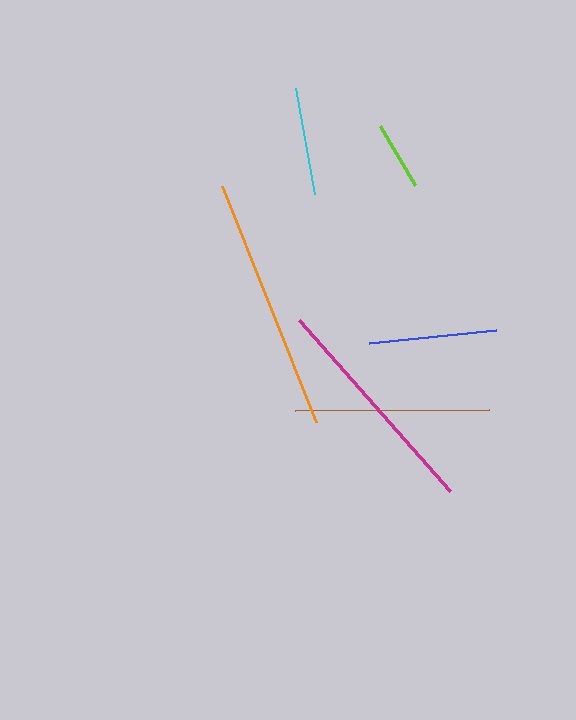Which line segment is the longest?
The orange line is the longest at approximately 254 pixels.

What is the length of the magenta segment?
The magenta segment is approximately 228 pixels long.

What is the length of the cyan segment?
The cyan segment is approximately 108 pixels long.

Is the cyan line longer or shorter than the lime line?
The cyan line is longer than the lime line.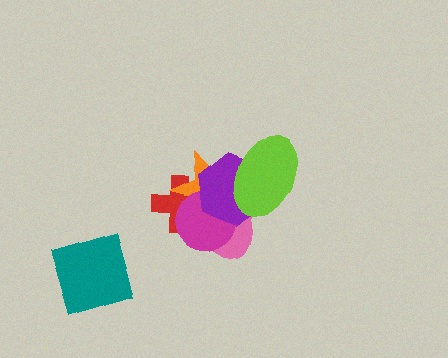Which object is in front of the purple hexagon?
The lime ellipse is in front of the purple hexagon.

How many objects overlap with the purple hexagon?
5 objects overlap with the purple hexagon.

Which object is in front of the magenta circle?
The purple hexagon is in front of the magenta circle.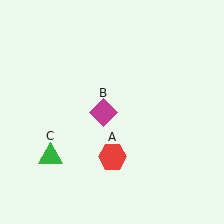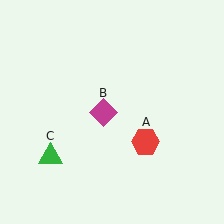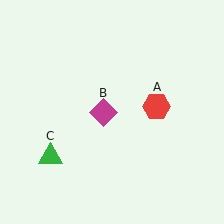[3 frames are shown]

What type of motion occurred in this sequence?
The red hexagon (object A) rotated counterclockwise around the center of the scene.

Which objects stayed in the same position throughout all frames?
Magenta diamond (object B) and green triangle (object C) remained stationary.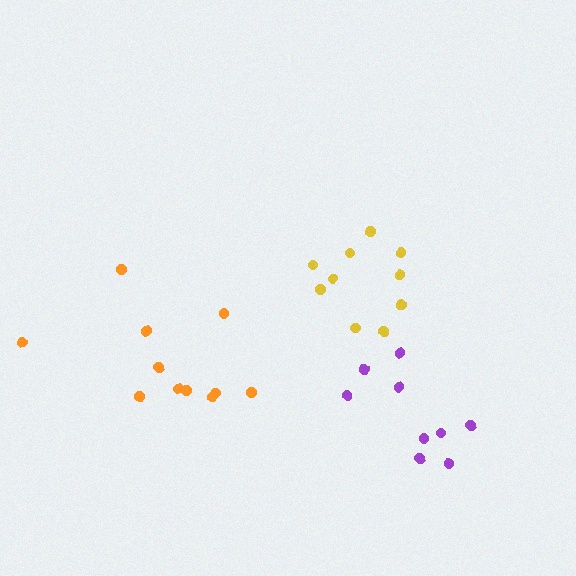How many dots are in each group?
Group 1: 10 dots, Group 2: 9 dots, Group 3: 11 dots (30 total).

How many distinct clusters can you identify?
There are 3 distinct clusters.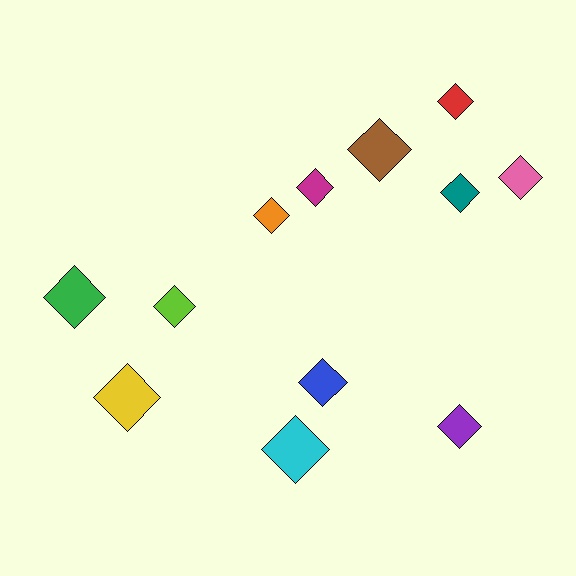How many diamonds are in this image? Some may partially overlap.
There are 12 diamonds.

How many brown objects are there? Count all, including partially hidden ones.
There is 1 brown object.